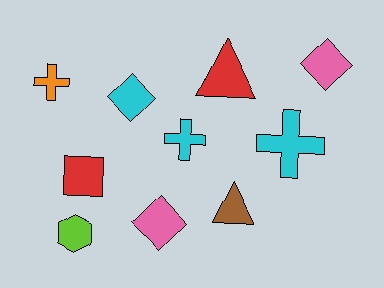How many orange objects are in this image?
There is 1 orange object.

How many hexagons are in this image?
There is 1 hexagon.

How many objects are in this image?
There are 10 objects.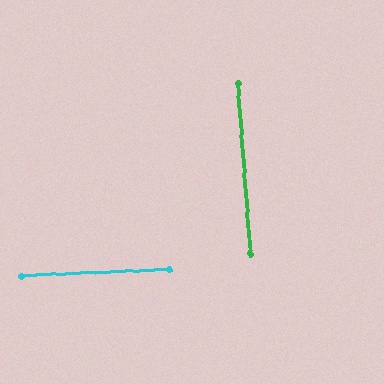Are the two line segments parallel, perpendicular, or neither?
Perpendicular — they meet at approximately 88°.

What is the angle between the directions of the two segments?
Approximately 88 degrees.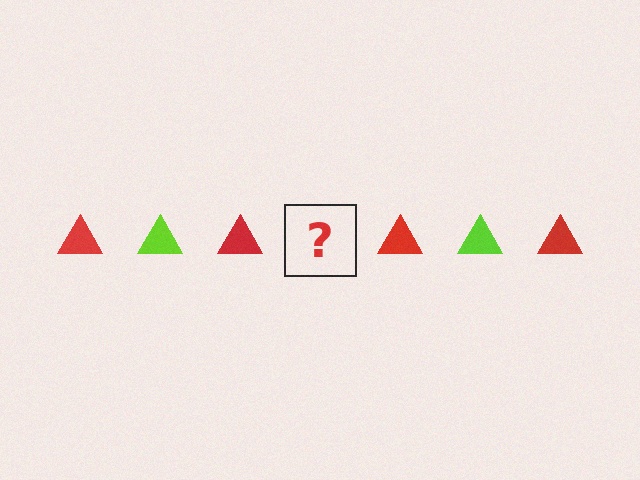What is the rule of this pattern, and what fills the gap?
The rule is that the pattern cycles through red, lime triangles. The gap should be filled with a lime triangle.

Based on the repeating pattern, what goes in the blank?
The blank should be a lime triangle.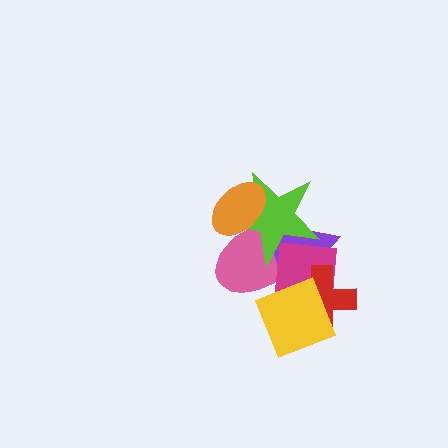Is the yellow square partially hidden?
No, no other shape covers it.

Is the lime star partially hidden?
Yes, it is partially covered by another shape.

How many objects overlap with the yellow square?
3 objects overlap with the yellow square.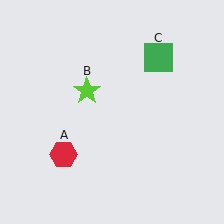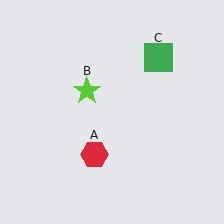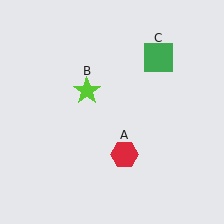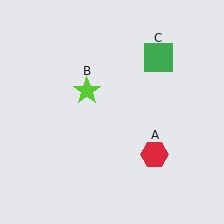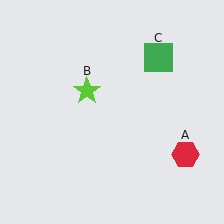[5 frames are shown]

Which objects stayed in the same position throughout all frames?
Lime star (object B) and green square (object C) remained stationary.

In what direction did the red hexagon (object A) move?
The red hexagon (object A) moved right.